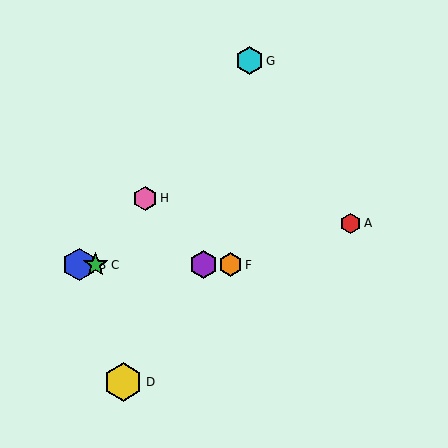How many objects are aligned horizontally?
4 objects (B, C, E, F) are aligned horizontally.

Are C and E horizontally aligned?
Yes, both are at y≈265.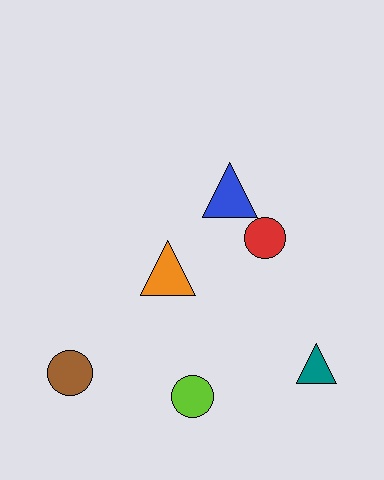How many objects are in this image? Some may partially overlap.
There are 6 objects.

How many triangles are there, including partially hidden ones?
There are 3 triangles.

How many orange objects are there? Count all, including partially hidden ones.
There is 1 orange object.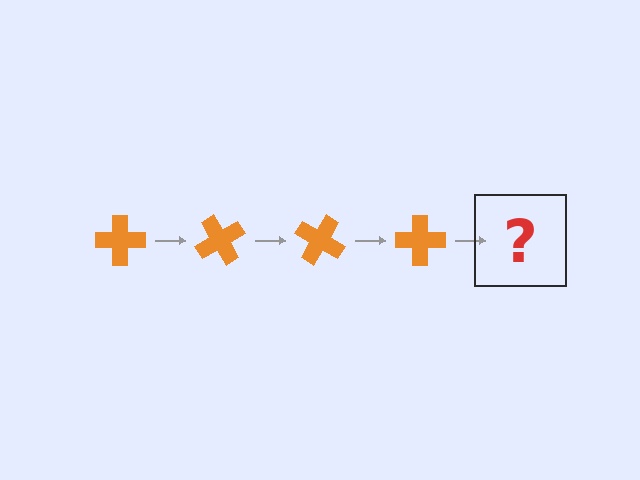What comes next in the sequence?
The next element should be an orange cross rotated 240 degrees.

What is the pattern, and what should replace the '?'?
The pattern is that the cross rotates 60 degrees each step. The '?' should be an orange cross rotated 240 degrees.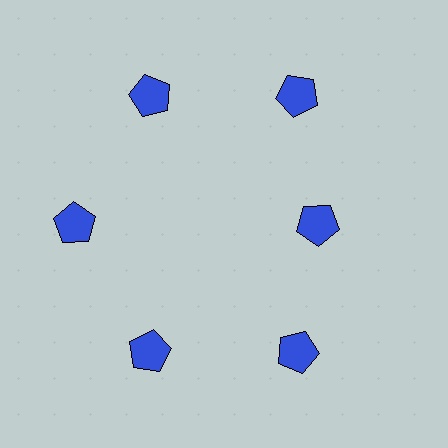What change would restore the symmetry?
The symmetry would be restored by moving it outward, back onto the ring so that all 6 pentagons sit at equal angles and equal distance from the center.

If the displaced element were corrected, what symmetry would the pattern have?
It would have 6-fold rotational symmetry — the pattern would map onto itself every 60 degrees.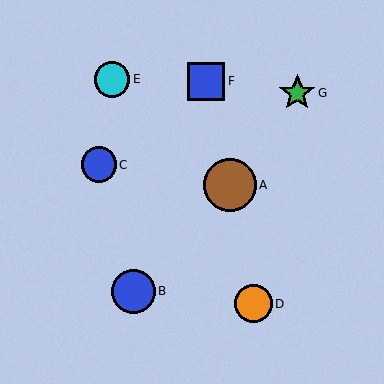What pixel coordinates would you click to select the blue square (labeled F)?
Click at (206, 81) to select the blue square F.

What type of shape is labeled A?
Shape A is a brown circle.